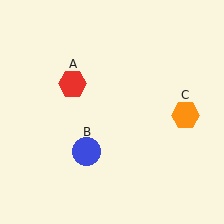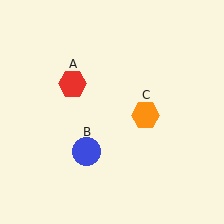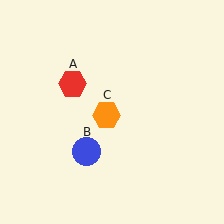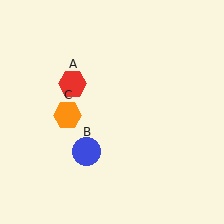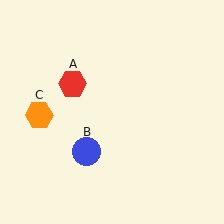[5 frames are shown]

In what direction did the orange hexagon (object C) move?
The orange hexagon (object C) moved left.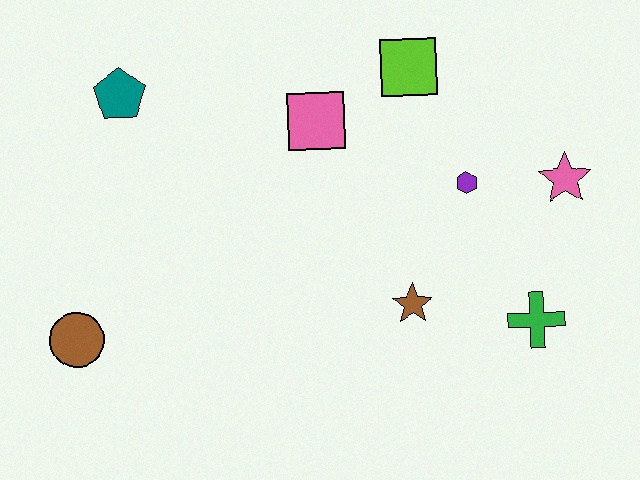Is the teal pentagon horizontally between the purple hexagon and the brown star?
No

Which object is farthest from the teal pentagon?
The green cross is farthest from the teal pentagon.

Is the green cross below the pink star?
Yes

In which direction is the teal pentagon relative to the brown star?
The teal pentagon is to the left of the brown star.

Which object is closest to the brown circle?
The teal pentagon is closest to the brown circle.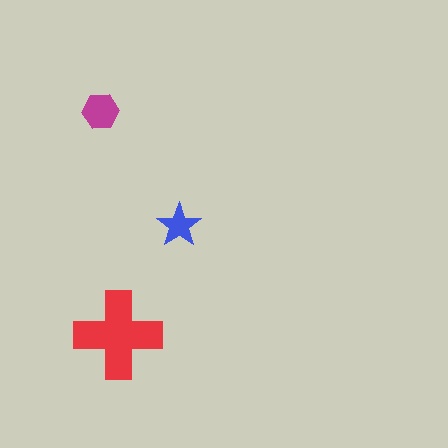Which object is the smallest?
The blue star.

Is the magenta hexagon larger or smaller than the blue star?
Larger.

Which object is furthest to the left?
The magenta hexagon is leftmost.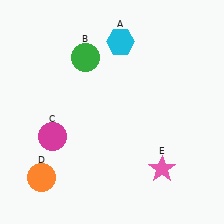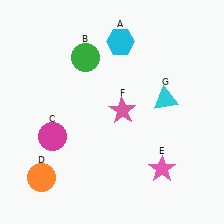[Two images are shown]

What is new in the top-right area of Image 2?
A pink star (F) was added in the top-right area of Image 2.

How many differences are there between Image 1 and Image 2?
There are 2 differences between the two images.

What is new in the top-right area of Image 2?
A cyan triangle (G) was added in the top-right area of Image 2.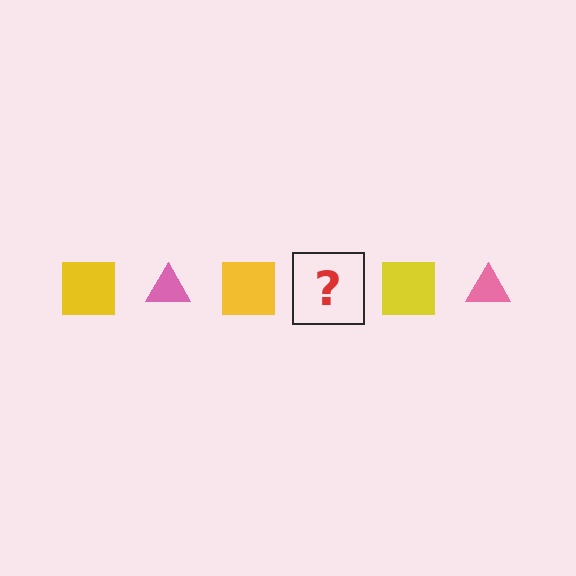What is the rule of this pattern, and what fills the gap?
The rule is that the pattern alternates between yellow square and pink triangle. The gap should be filled with a pink triangle.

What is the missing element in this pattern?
The missing element is a pink triangle.